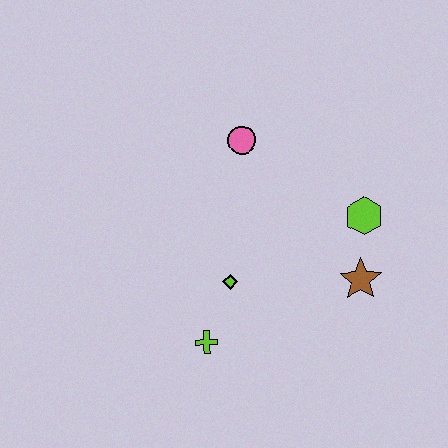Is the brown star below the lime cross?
No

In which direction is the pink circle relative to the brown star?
The pink circle is above the brown star.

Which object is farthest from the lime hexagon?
The lime cross is farthest from the lime hexagon.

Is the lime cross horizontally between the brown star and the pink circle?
No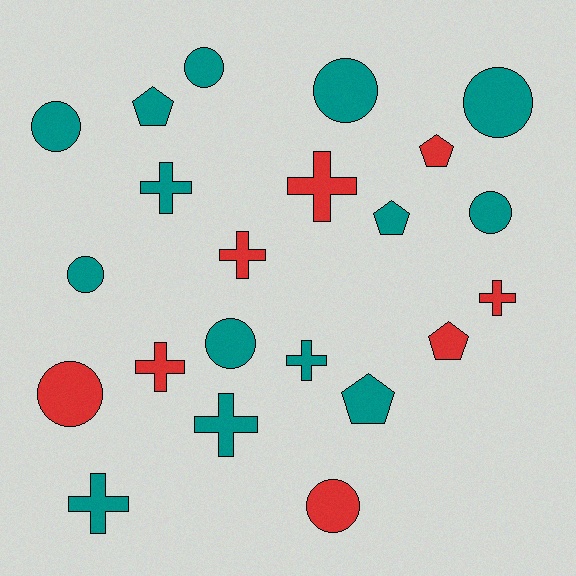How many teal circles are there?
There are 7 teal circles.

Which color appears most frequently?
Teal, with 14 objects.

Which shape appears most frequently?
Circle, with 9 objects.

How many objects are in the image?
There are 22 objects.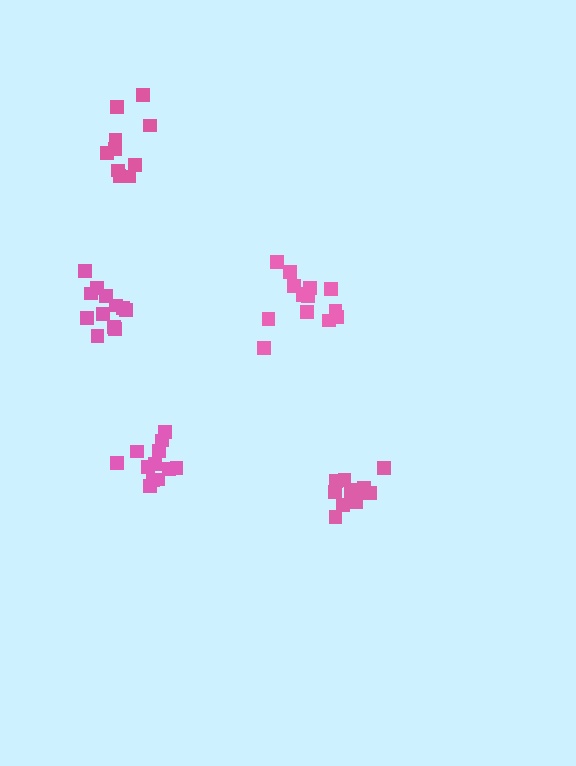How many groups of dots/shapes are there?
There are 5 groups.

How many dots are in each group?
Group 1: 11 dots, Group 2: 12 dots, Group 3: 10 dots, Group 4: 12 dots, Group 5: 14 dots (59 total).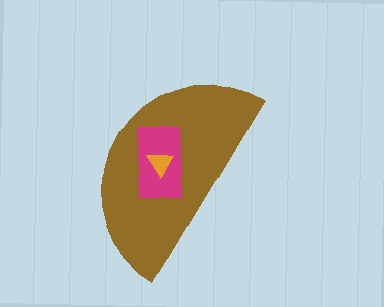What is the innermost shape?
The orange triangle.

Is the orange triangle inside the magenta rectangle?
Yes.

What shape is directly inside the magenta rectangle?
The orange triangle.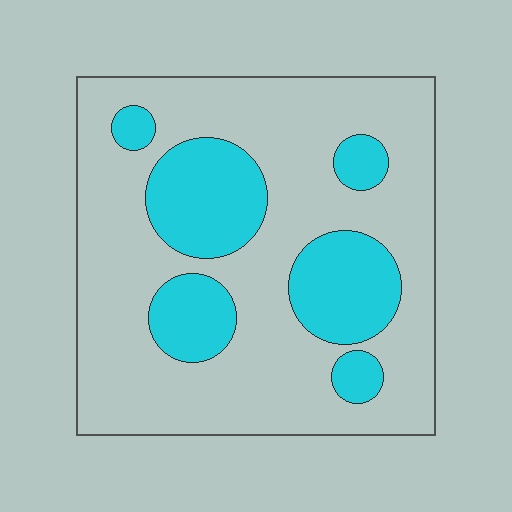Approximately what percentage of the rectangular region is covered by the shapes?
Approximately 25%.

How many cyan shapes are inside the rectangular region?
6.